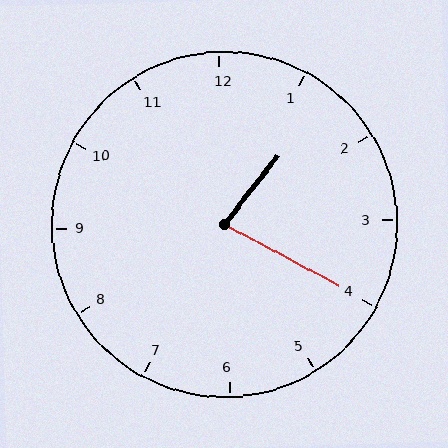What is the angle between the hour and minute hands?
Approximately 80 degrees.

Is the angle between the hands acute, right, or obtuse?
It is acute.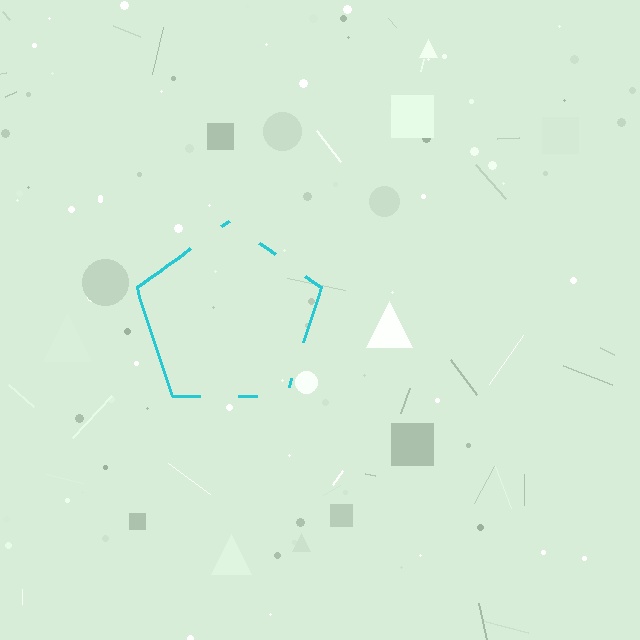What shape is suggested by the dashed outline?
The dashed outline suggests a pentagon.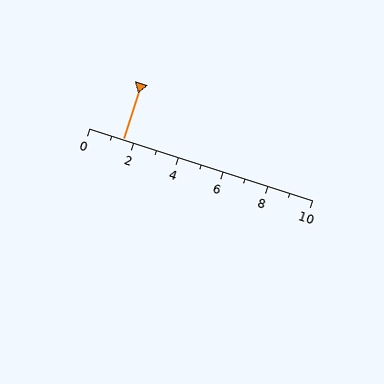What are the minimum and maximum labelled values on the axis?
The axis runs from 0 to 10.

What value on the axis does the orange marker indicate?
The marker indicates approximately 1.5.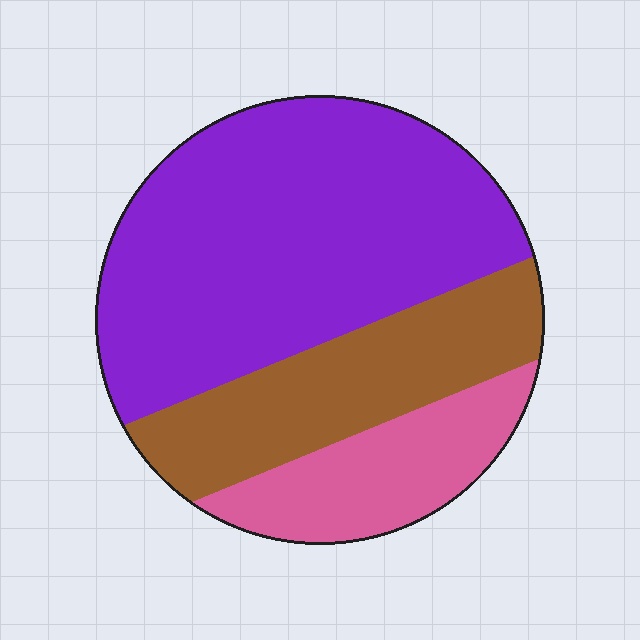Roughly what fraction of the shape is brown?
Brown covers around 25% of the shape.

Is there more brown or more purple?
Purple.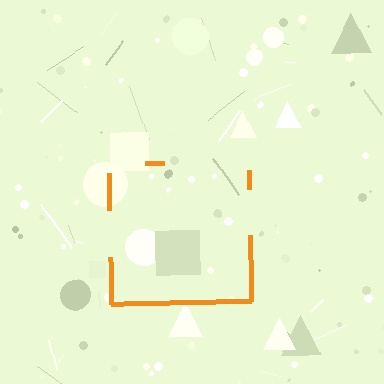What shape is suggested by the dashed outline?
The dashed outline suggests a square.